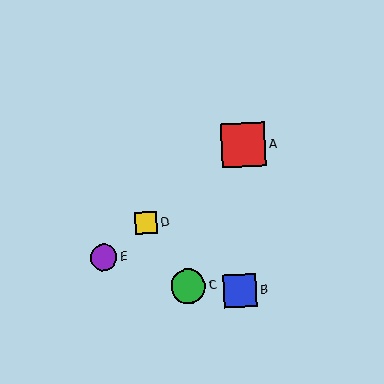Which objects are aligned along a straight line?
Objects A, D, E are aligned along a straight line.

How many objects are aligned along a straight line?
3 objects (A, D, E) are aligned along a straight line.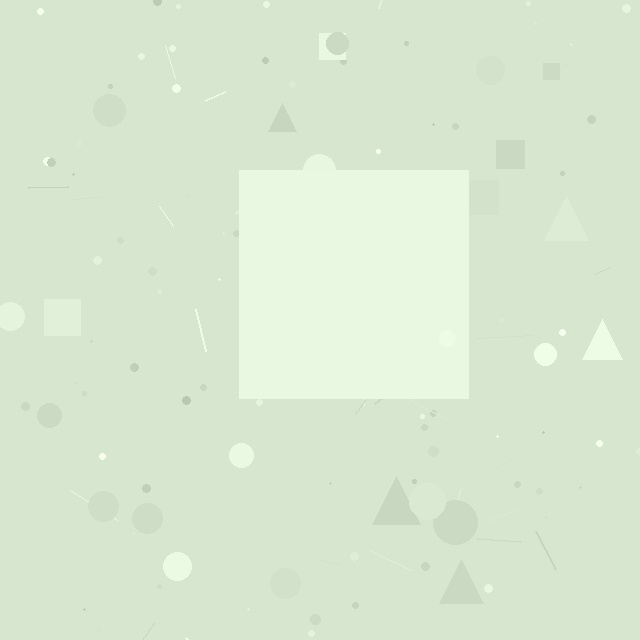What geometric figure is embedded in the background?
A square is embedded in the background.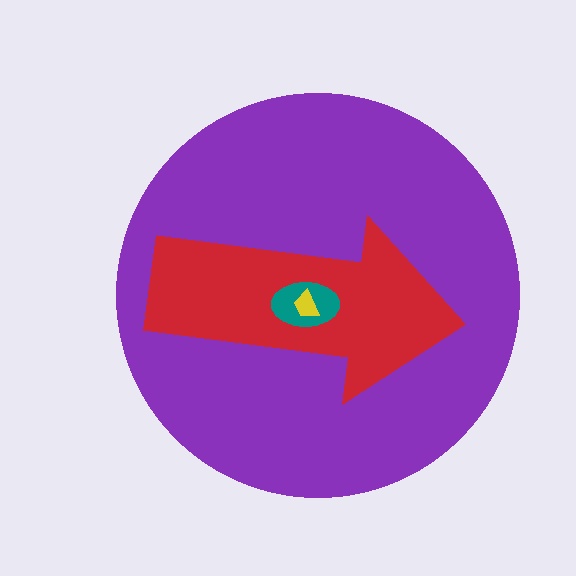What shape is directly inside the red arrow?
The teal ellipse.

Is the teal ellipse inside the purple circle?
Yes.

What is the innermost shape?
The yellow trapezoid.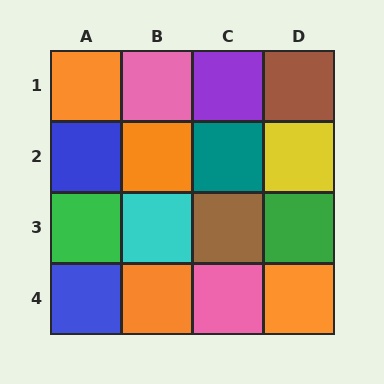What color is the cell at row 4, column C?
Pink.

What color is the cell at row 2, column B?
Orange.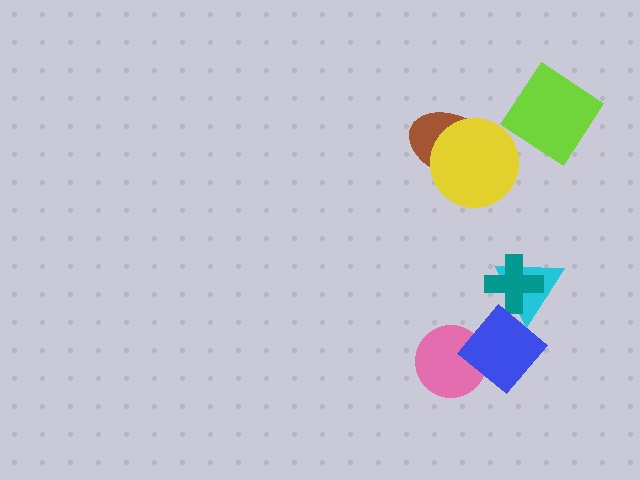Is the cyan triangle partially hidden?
Yes, it is partially covered by another shape.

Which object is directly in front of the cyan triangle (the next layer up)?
The teal cross is directly in front of the cyan triangle.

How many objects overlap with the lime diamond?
0 objects overlap with the lime diamond.